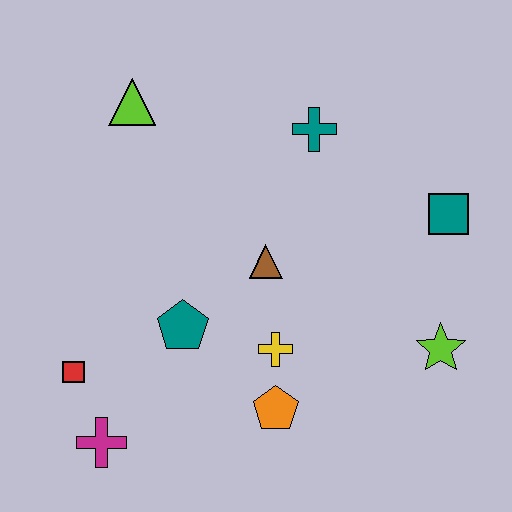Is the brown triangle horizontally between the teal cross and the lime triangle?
Yes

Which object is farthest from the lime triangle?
The lime star is farthest from the lime triangle.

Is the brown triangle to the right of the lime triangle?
Yes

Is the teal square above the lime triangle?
No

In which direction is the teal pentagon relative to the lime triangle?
The teal pentagon is below the lime triangle.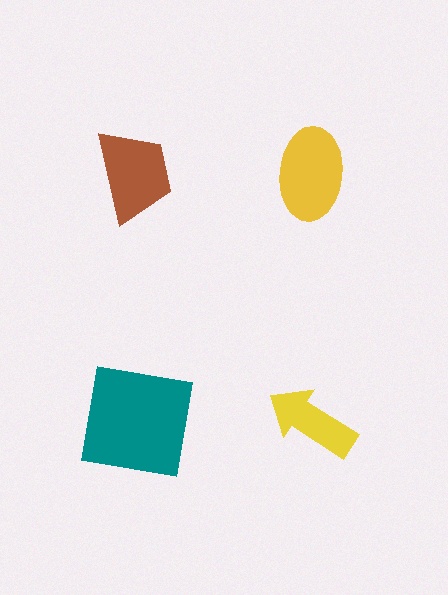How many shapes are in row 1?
2 shapes.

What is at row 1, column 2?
A yellow ellipse.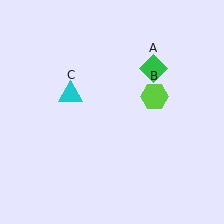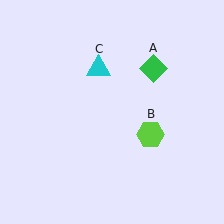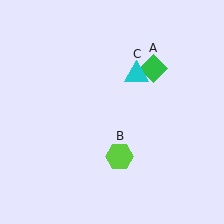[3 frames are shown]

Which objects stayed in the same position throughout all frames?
Green diamond (object A) remained stationary.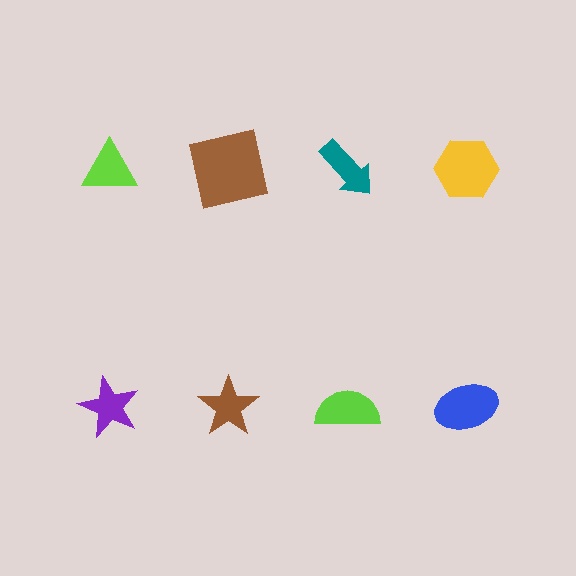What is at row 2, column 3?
A lime semicircle.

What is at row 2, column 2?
A brown star.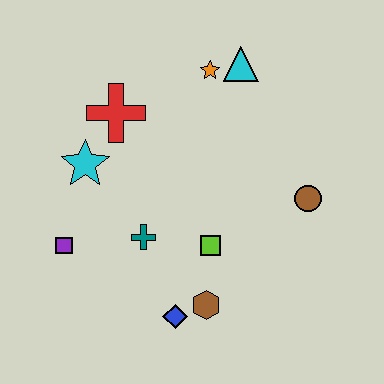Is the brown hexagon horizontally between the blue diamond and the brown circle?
Yes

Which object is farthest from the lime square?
The cyan triangle is farthest from the lime square.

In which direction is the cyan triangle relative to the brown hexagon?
The cyan triangle is above the brown hexagon.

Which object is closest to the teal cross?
The lime square is closest to the teal cross.